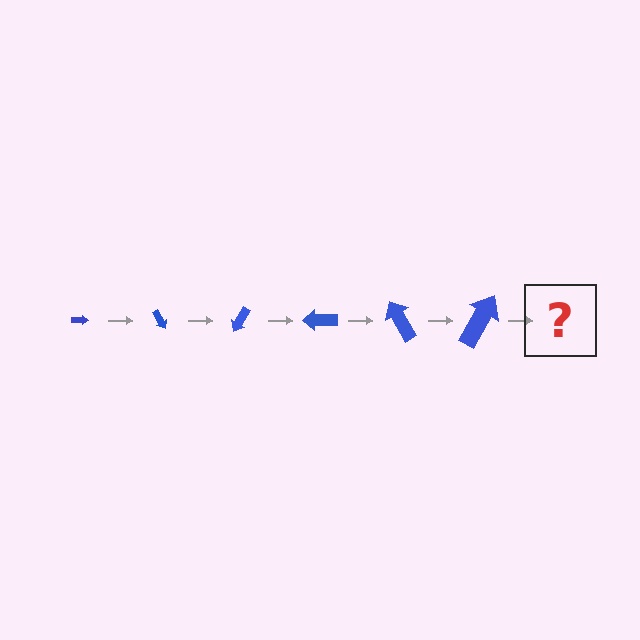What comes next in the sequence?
The next element should be an arrow, larger than the previous one and rotated 360 degrees from the start.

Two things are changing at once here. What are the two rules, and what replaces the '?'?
The two rules are that the arrow grows larger each step and it rotates 60 degrees each step. The '?' should be an arrow, larger than the previous one and rotated 360 degrees from the start.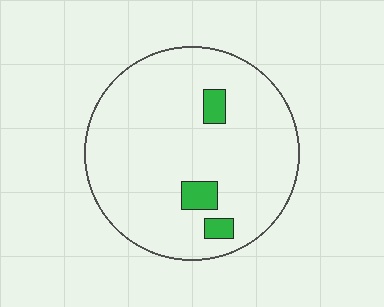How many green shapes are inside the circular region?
3.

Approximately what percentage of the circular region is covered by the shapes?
Approximately 5%.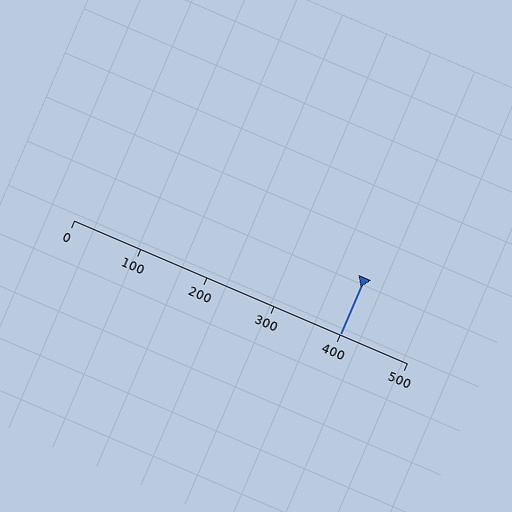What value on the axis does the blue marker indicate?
The marker indicates approximately 400.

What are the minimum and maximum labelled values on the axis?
The axis runs from 0 to 500.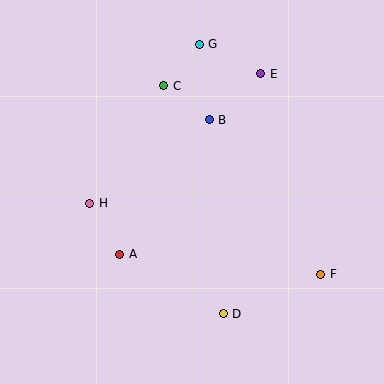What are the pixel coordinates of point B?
Point B is at (209, 120).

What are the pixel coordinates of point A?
Point A is at (120, 254).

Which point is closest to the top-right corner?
Point E is closest to the top-right corner.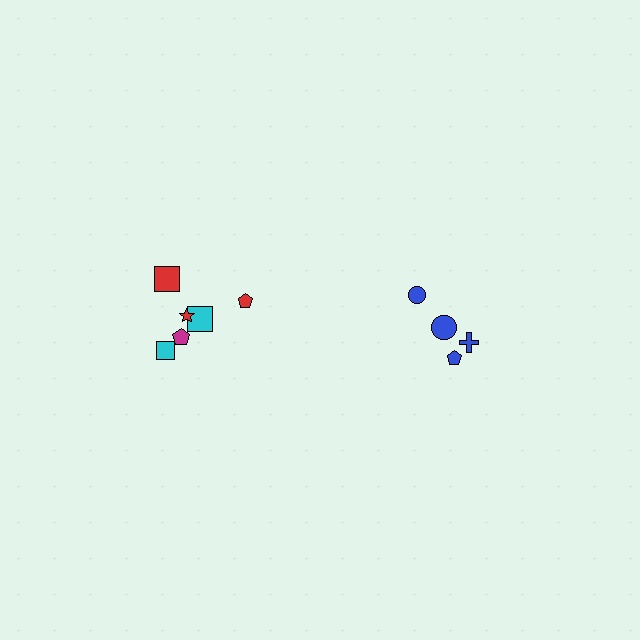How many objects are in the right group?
There are 4 objects.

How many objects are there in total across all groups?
There are 10 objects.